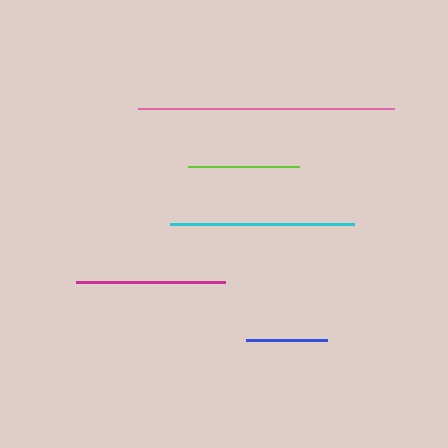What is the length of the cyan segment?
The cyan segment is approximately 184 pixels long.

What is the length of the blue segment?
The blue segment is approximately 82 pixels long.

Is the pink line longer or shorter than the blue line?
The pink line is longer than the blue line.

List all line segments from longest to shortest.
From longest to shortest: pink, cyan, magenta, lime, blue.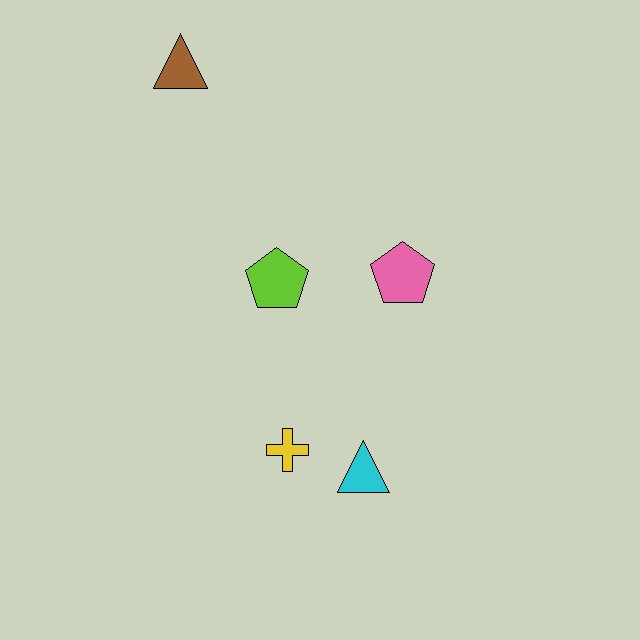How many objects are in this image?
There are 5 objects.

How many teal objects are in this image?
There are no teal objects.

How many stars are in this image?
There are no stars.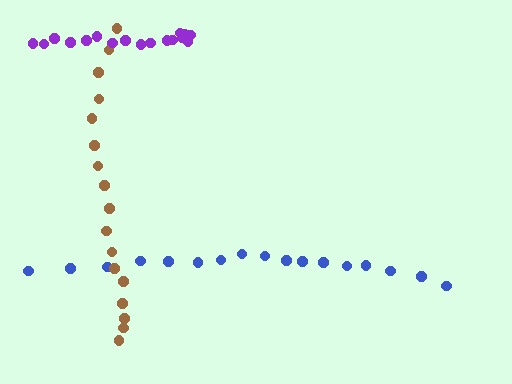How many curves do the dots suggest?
There are 3 distinct paths.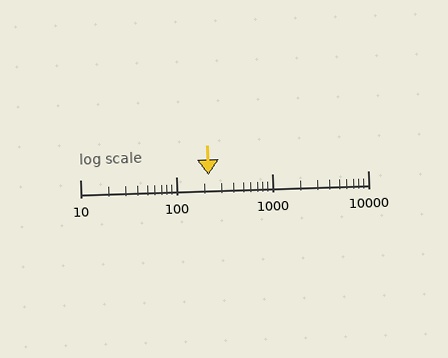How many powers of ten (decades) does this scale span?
The scale spans 3 decades, from 10 to 10000.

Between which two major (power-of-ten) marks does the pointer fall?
The pointer is between 100 and 1000.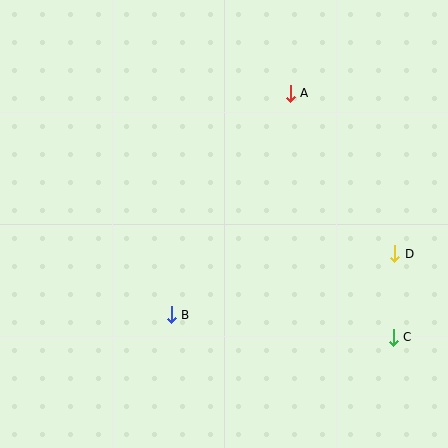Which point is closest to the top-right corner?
Point A is closest to the top-right corner.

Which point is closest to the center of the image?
Point B at (171, 315) is closest to the center.